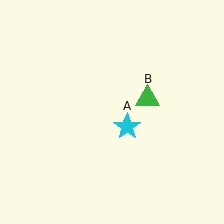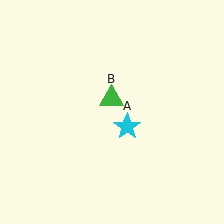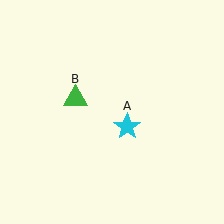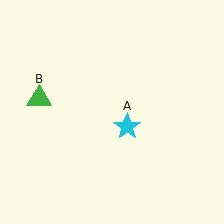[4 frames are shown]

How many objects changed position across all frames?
1 object changed position: green triangle (object B).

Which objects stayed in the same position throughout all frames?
Cyan star (object A) remained stationary.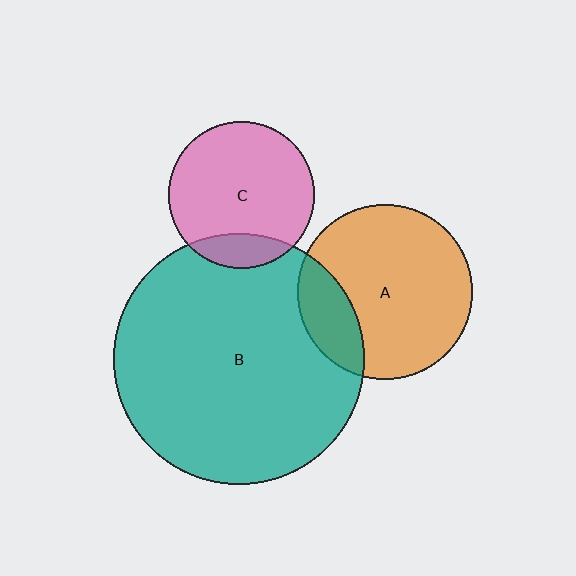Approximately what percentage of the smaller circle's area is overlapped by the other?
Approximately 20%.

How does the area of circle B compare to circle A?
Approximately 2.0 times.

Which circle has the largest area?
Circle B (teal).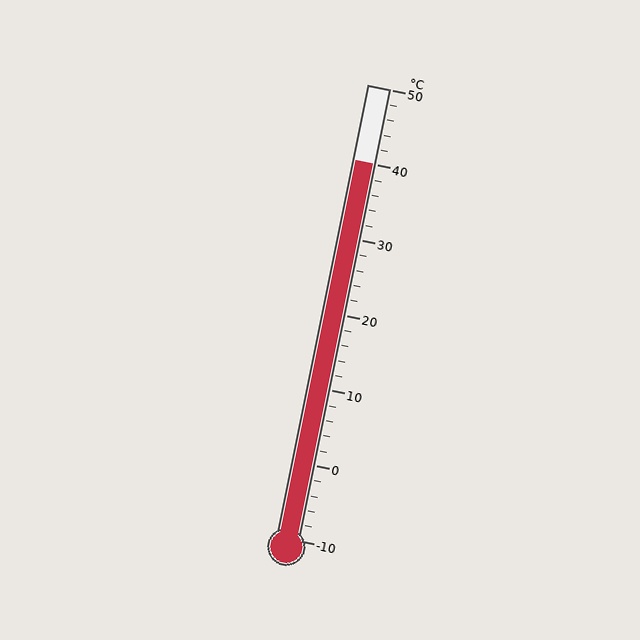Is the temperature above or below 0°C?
The temperature is above 0°C.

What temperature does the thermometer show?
The thermometer shows approximately 40°C.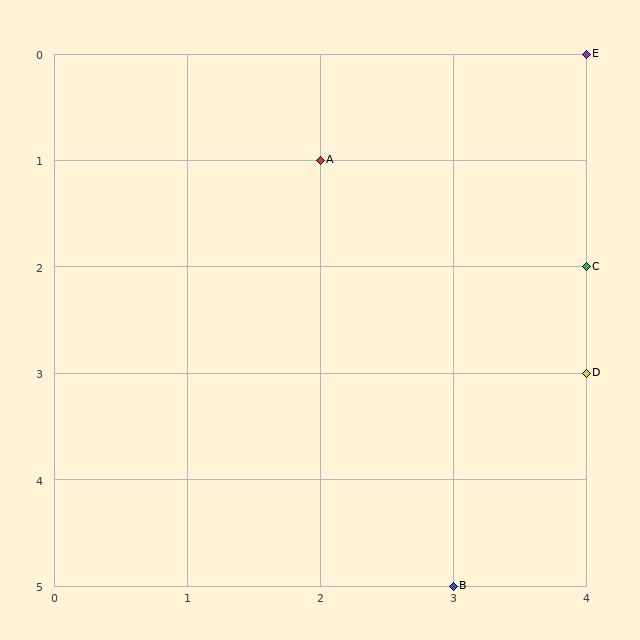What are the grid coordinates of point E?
Point E is at grid coordinates (4, 0).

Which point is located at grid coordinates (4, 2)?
Point C is at (4, 2).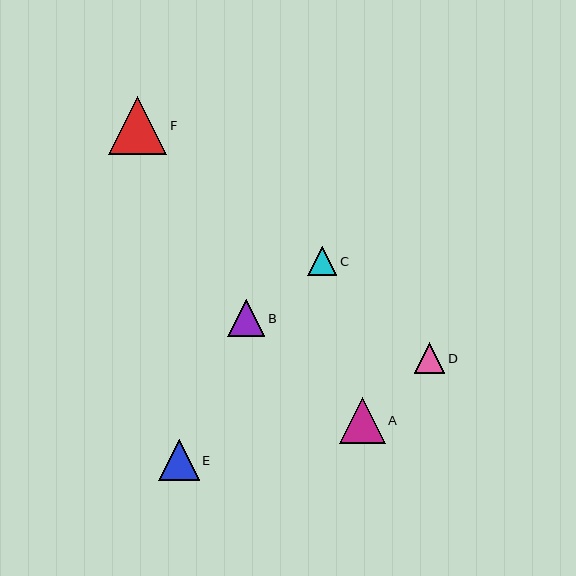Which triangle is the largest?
Triangle F is the largest with a size of approximately 59 pixels.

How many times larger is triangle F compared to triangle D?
Triangle F is approximately 1.9 times the size of triangle D.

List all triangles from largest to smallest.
From largest to smallest: F, A, E, B, D, C.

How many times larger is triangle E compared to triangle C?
Triangle E is approximately 1.4 times the size of triangle C.